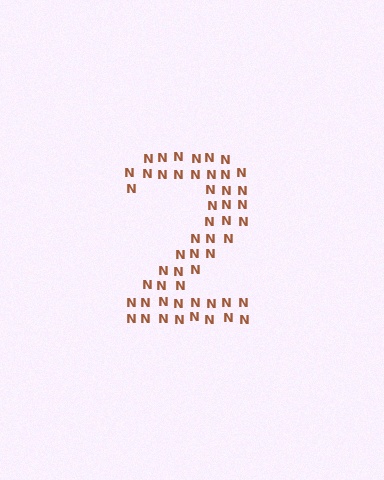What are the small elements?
The small elements are letter N's.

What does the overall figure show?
The overall figure shows the digit 2.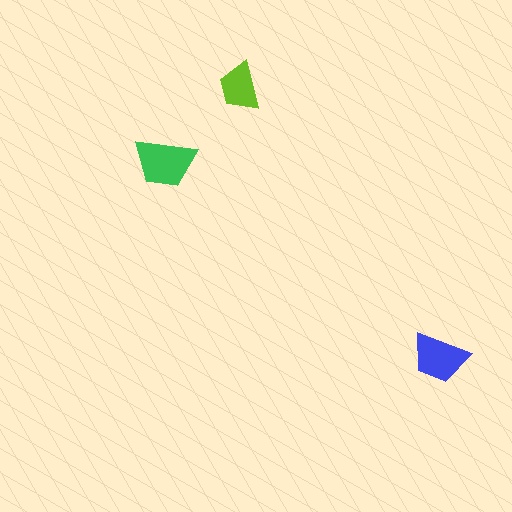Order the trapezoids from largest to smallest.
the green one, the blue one, the lime one.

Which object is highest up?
The lime trapezoid is topmost.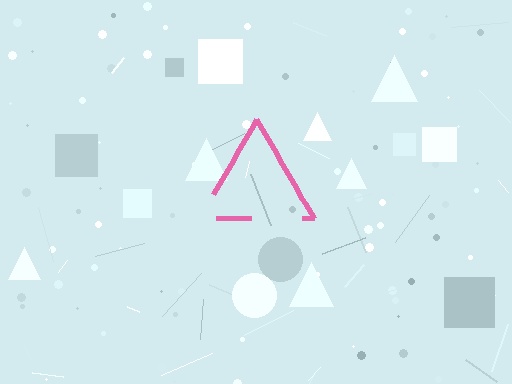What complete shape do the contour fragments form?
The contour fragments form a triangle.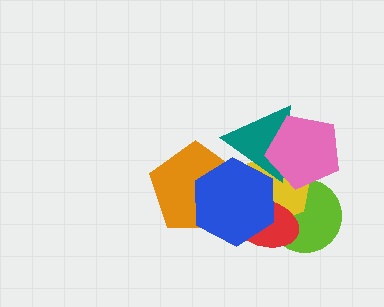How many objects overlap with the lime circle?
4 objects overlap with the lime circle.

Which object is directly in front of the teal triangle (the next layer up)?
The pink pentagon is directly in front of the teal triangle.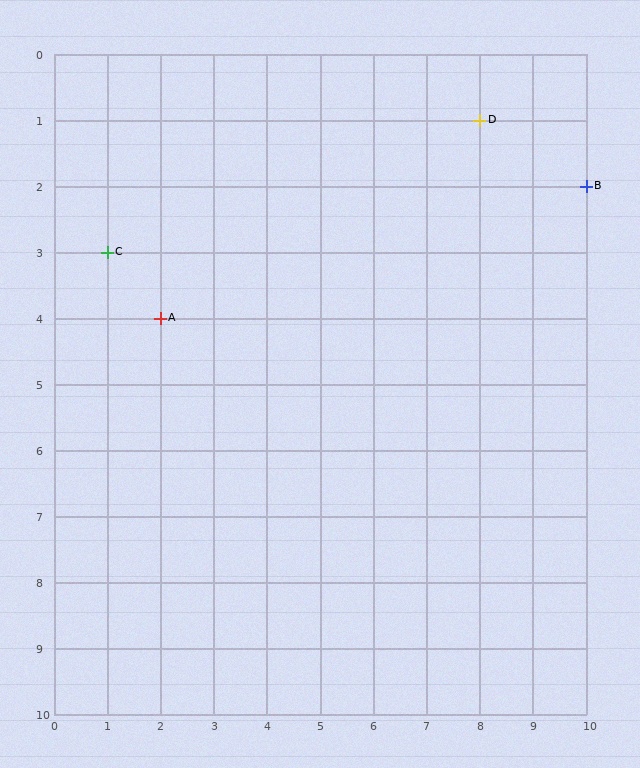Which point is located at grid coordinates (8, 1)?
Point D is at (8, 1).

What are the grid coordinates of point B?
Point B is at grid coordinates (10, 2).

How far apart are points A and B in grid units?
Points A and B are 8 columns and 2 rows apart (about 8.2 grid units diagonally).